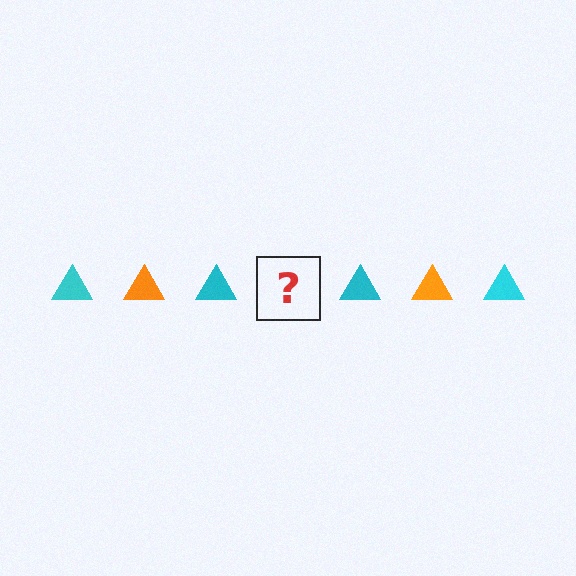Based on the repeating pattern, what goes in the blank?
The blank should be an orange triangle.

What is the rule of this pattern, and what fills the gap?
The rule is that the pattern cycles through cyan, orange triangles. The gap should be filled with an orange triangle.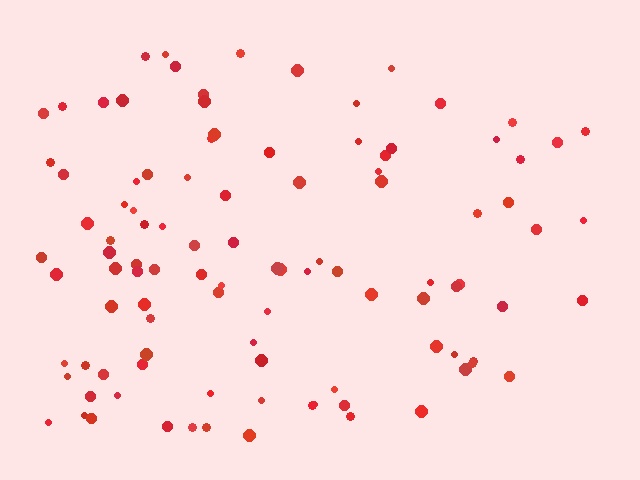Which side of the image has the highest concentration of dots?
The left.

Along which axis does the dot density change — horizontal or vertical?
Horizontal.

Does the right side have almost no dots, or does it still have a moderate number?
Still a moderate number, just noticeably fewer than the left.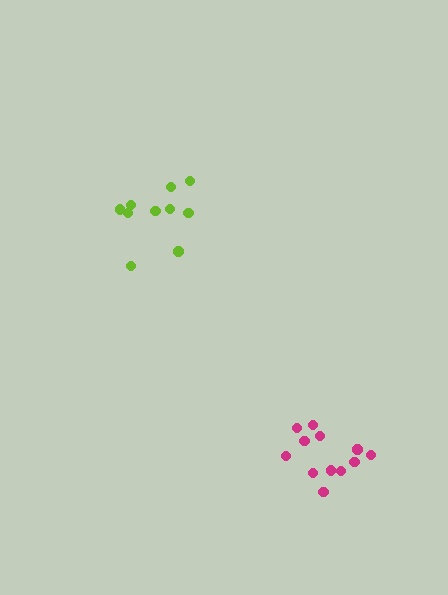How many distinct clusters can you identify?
There are 2 distinct clusters.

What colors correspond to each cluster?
The clusters are colored: lime, magenta.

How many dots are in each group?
Group 1: 10 dots, Group 2: 12 dots (22 total).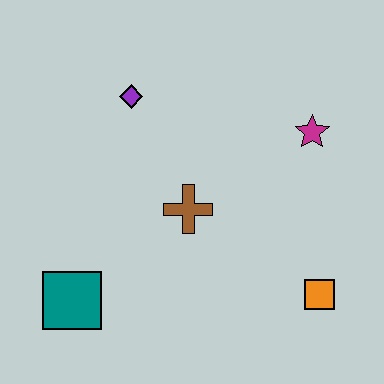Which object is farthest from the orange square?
The purple diamond is farthest from the orange square.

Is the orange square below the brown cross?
Yes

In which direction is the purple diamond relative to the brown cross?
The purple diamond is above the brown cross.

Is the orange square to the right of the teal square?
Yes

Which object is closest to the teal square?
The brown cross is closest to the teal square.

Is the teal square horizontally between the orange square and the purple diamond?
No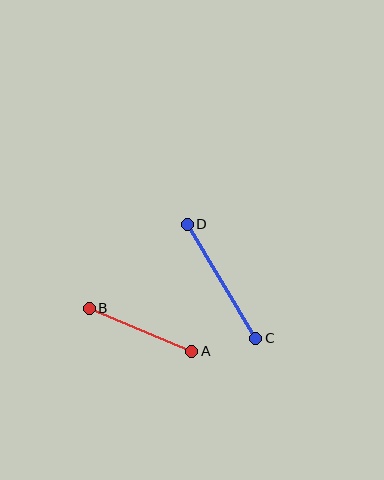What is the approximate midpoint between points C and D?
The midpoint is at approximately (222, 281) pixels.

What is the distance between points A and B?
The distance is approximately 111 pixels.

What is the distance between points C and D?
The distance is approximately 133 pixels.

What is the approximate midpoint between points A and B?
The midpoint is at approximately (141, 330) pixels.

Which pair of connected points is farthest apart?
Points C and D are farthest apart.